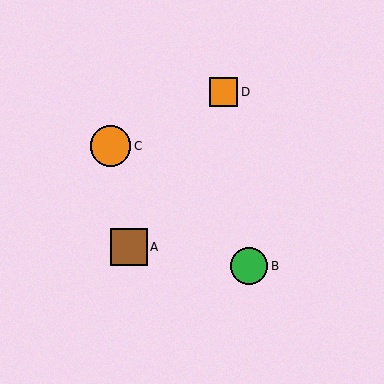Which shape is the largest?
The orange circle (labeled C) is the largest.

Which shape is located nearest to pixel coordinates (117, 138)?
The orange circle (labeled C) at (111, 146) is nearest to that location.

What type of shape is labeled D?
Shape D is an orange square.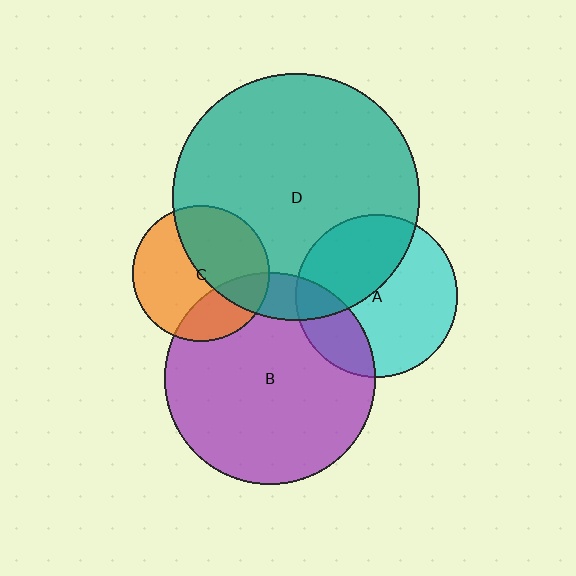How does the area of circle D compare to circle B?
Approximately 1.4 times.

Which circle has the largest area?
Circle D (teal).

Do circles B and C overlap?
Yes.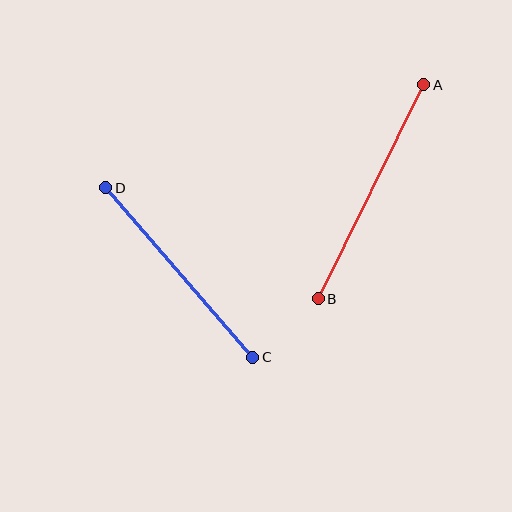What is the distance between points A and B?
The distance is approximately 239 pixels.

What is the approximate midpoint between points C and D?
The midpoint is at approximately (179, 272) pixels.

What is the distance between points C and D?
The distance is approximately 225 pixels.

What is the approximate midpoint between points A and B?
The midpoint is at approximately (371, 192) pixels.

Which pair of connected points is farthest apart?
Points A and B are farthest apart.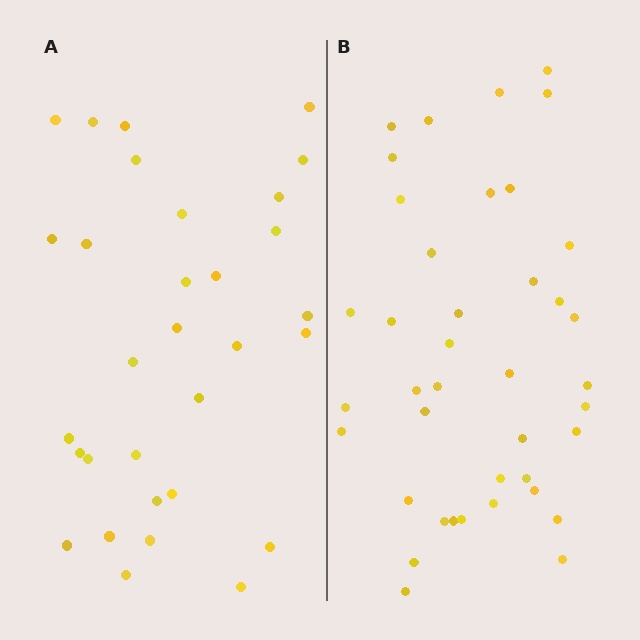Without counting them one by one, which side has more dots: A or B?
Region B (the right region) has more dots.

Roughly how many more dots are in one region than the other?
Region B has roughly 8 or so more dots than region A.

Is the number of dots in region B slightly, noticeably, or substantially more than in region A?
Region B has noticeably more, but not dramatically so. The ratio is roughly 1.3 to 1.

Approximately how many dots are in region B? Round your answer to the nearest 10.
About 40 dots.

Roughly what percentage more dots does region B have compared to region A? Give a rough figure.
About 30% more.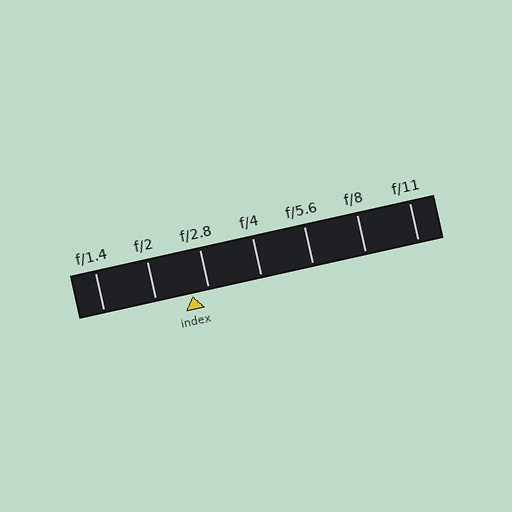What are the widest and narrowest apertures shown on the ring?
The widest aperture shown is f/1.4 and the narrowest is f/11.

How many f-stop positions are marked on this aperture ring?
There are 7 f-stop positions marked.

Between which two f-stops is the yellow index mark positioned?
The index mark is between f/2 and f/2.8.